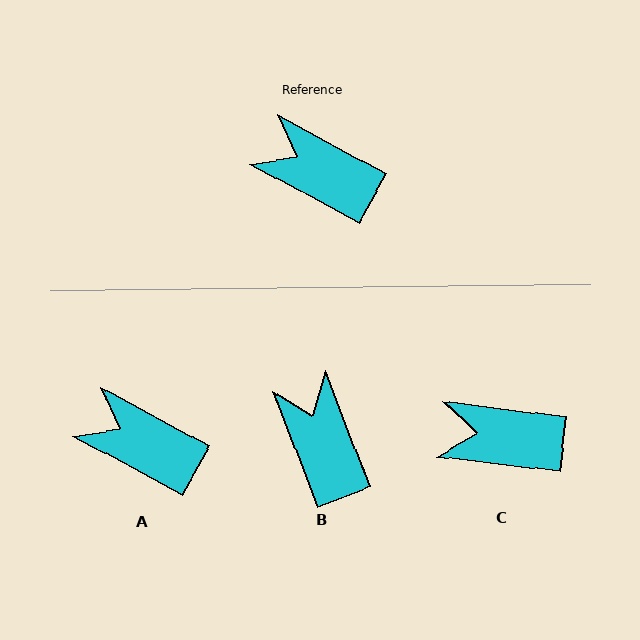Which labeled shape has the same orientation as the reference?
A.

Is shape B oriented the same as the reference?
No, it is off by about 40 degrees.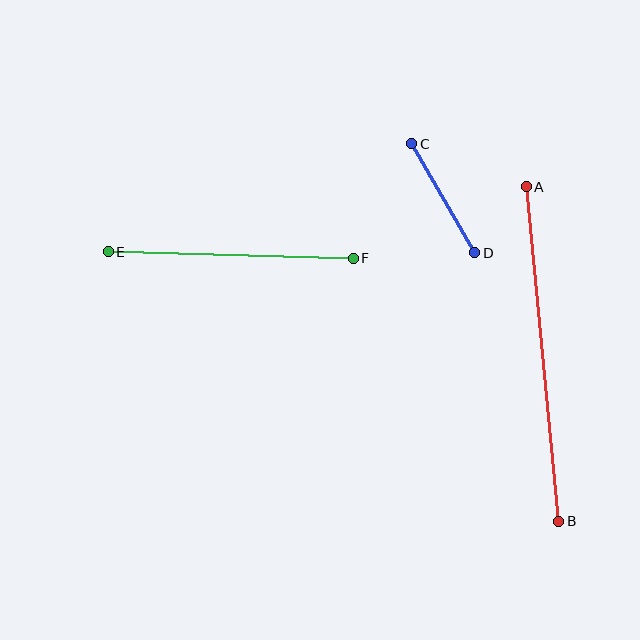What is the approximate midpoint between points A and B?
The midpoint is at approximately (543, 354) pixels.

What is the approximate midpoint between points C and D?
The midpoint is at approximately (443, 198) pixels.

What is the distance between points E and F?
The distance is approximately 245 pixels.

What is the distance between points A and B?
The distance is approximately 336 pixels.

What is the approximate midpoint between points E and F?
The midpoint is at approximately (231, 255) pixels.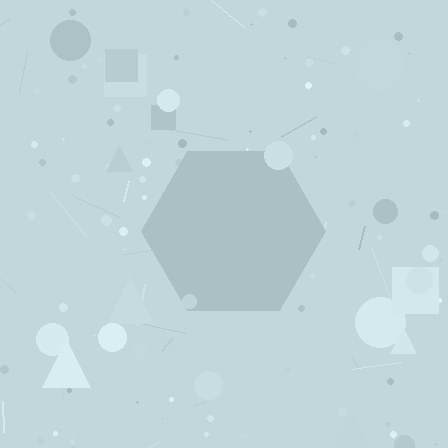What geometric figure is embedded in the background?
A hexagon is embedded in the background.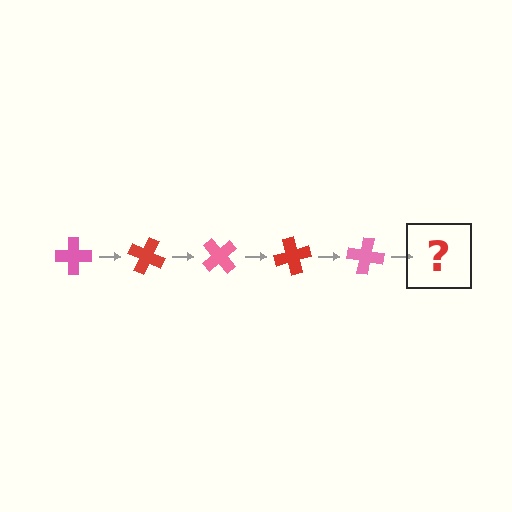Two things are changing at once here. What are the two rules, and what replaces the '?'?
The two rules are that it rotates 25 degrees each step and the color cycles through pink and red. The '?' should be a red cross, rotated 125 degrees from the start.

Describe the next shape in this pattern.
It should be a red cross, rotated 125 degrees from the start.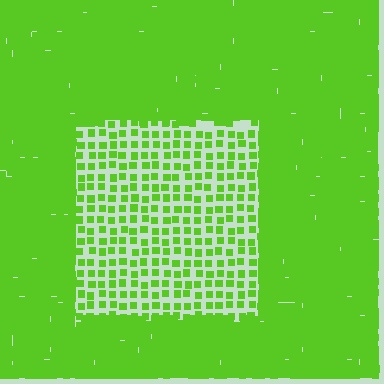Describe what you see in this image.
The image contains small lime elements arranged at two different densities. A rectangle-shaped region is visible where the elements are less densely packed than the surrounding area.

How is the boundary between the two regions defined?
The boundary is defined by a change in element density (approximately 2.9x ratio). All elements are the same color, size, and shape.